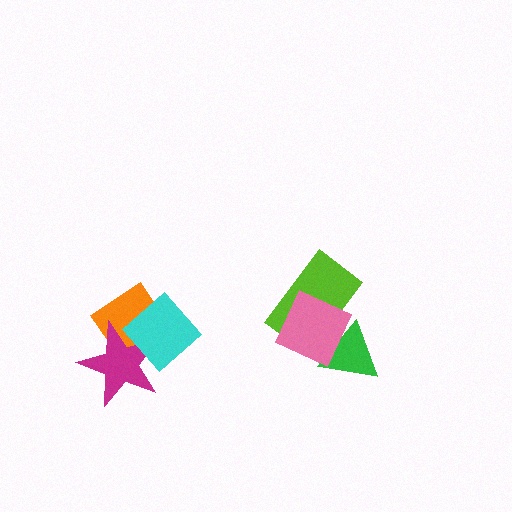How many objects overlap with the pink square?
2 objects overlap with the pink square.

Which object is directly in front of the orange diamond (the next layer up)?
The magenta star is directly in front of the orange diamond.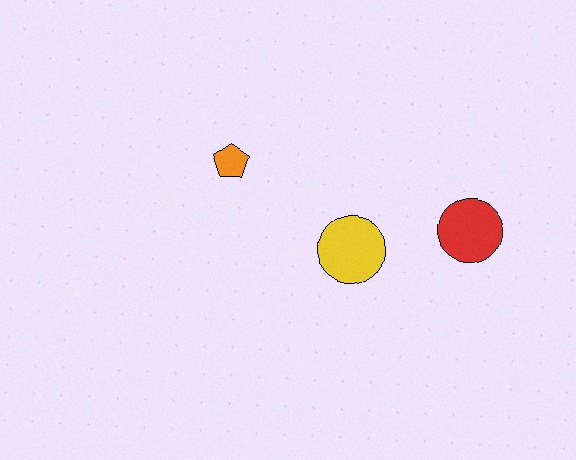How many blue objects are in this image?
There are no blue objects.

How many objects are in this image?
There are 3 objects.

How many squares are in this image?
There are no squares.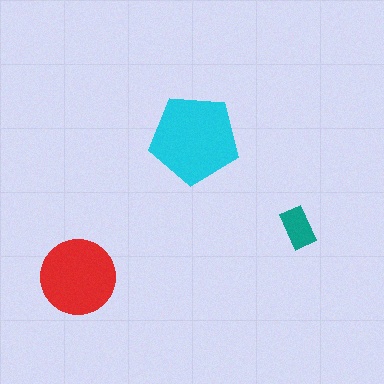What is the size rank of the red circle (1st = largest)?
2nd.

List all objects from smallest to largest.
The teal rectangle, the red circle, the cyan pentagon.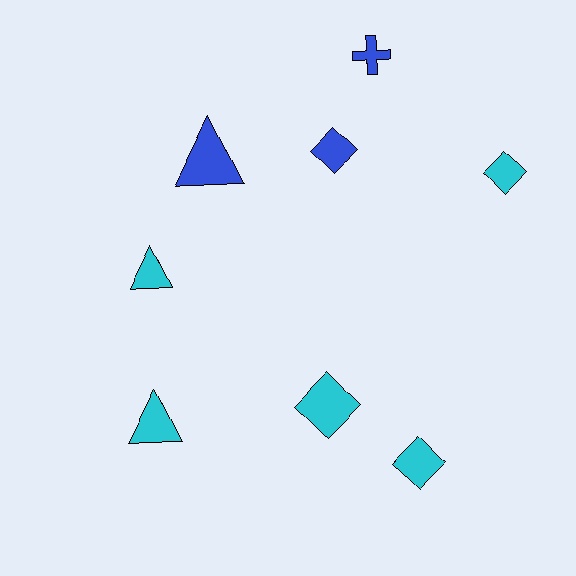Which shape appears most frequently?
Diamond, with 4 objects.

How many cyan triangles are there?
There are 2 cyan triangles.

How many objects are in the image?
There are 8 objects.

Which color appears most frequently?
Cyan, with 5 objects.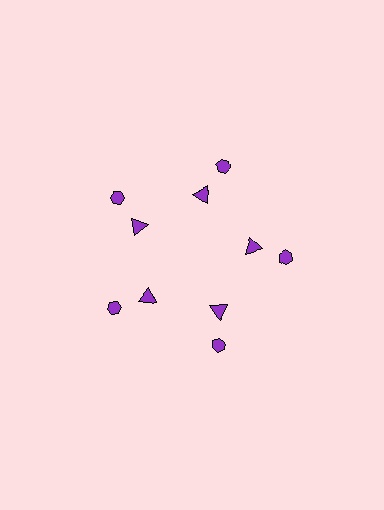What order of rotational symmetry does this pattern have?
This pattern has 5-fold rotational symmetry.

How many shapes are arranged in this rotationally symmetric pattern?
There are 10 shapes, arranged in 5 groups of 2.